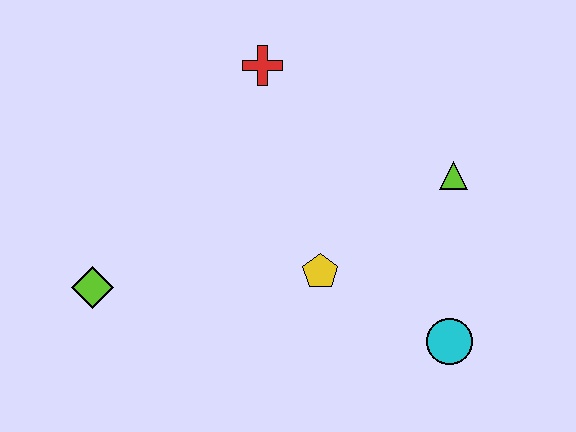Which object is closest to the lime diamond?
The yellow pentagon is closest to the lime diamond.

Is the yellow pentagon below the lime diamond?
No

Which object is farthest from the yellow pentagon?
The lime diamond is farthest from the yellow pentagon.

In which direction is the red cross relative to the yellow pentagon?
The red cross is above the yellow pentagon.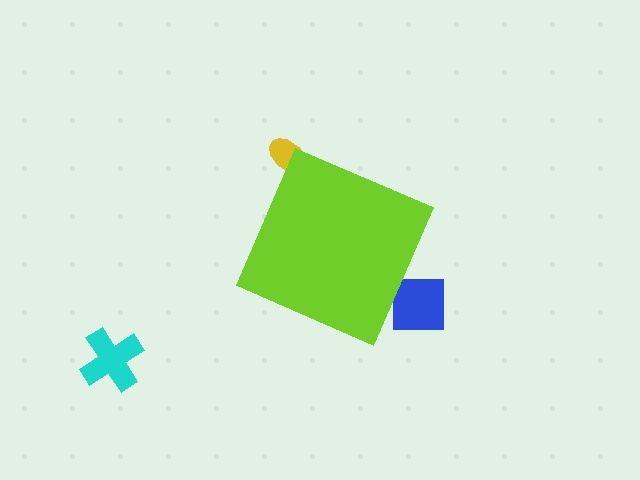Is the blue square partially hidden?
Yes, the blue square is partially hidden behind the lime diamond.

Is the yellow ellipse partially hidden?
Yes, the yellow ellipse is partially hidden behind the lime diamond.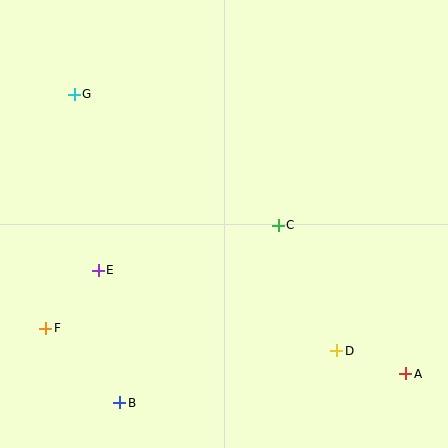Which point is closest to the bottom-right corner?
Point A is closest to the bottom-right corner.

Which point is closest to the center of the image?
Point C at (278, 225) is closest to the center.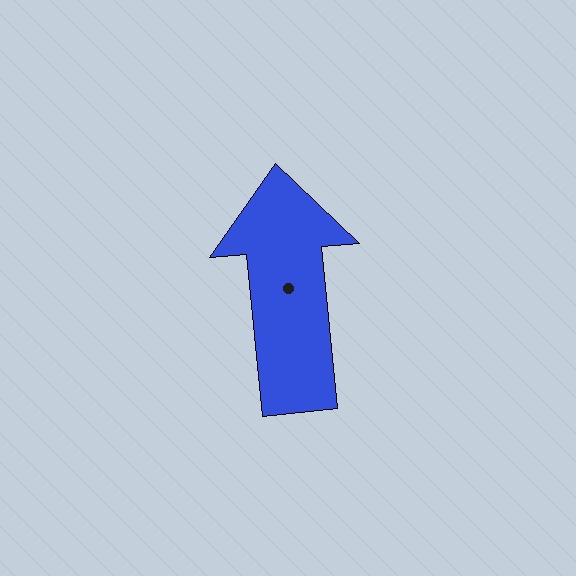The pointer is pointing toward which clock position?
Roughly 12 o'clock.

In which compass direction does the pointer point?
North.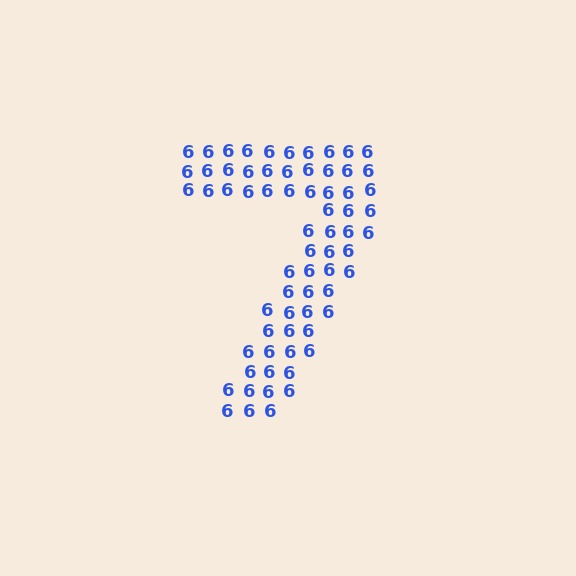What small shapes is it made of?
It is made of small digit 6's.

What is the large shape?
The large shape is the digit 7.